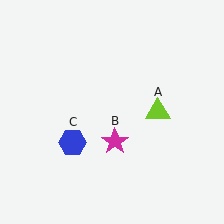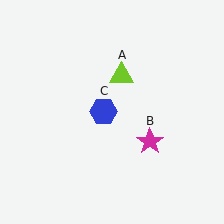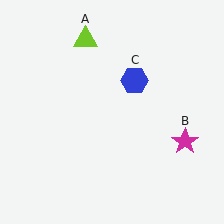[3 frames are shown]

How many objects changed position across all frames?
3 objects changed position: lime triangle (object A), magenta star (object B), blue hexagon (object C).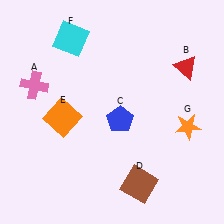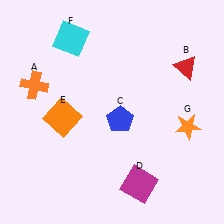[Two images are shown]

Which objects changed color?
A changed from pink to orange. D changed from brown to magenta.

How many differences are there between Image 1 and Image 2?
There are 2 differences between the two images.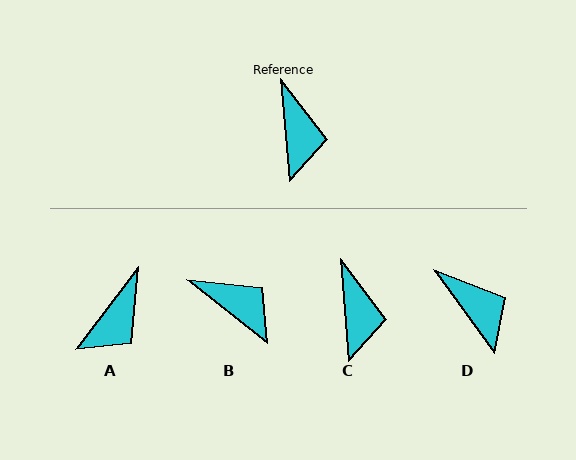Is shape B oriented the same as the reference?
No, it is off by about 47 degrees.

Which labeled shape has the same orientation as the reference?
C.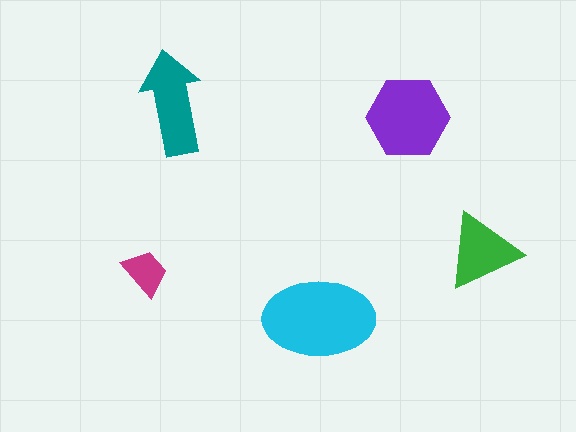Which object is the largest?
The cyan ellipse.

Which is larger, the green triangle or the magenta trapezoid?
The green triangle.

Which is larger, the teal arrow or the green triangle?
The teal arrow.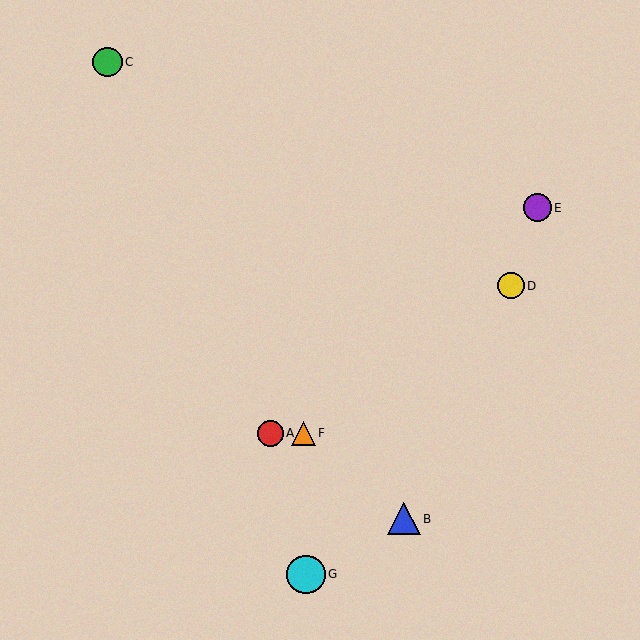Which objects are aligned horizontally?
Objects A, F are aligned horizontally.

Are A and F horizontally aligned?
Yes, both are at y≈433.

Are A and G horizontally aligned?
No, A is at y≈433 and G is at y≈574.